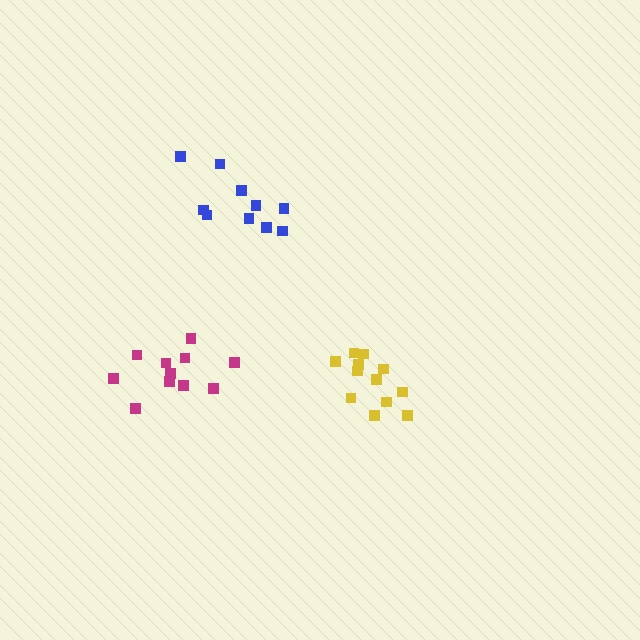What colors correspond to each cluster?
The clusters are colored: yellow, blue, magenta.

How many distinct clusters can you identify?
There are 3 distinct clusters.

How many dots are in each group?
Group 1: 12 dots, Group 2: 10 dots, Group 3: 11 dots (33 total).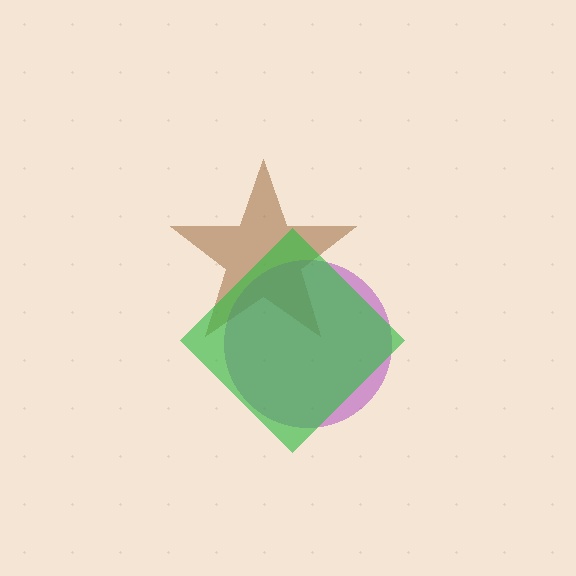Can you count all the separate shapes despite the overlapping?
Yes, there are 3 separate shapes.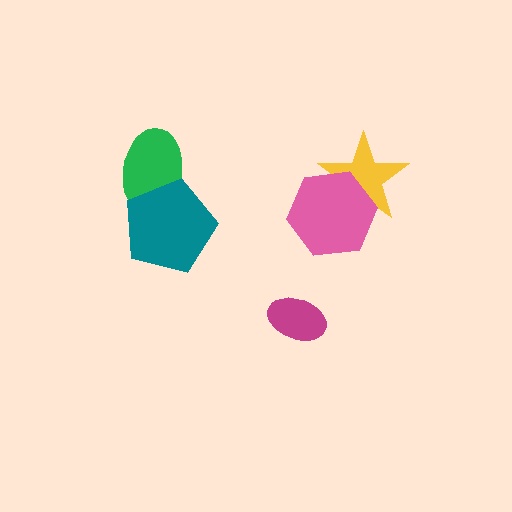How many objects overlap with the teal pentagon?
1 object overlaps with the teal pentagon.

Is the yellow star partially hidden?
Yes, it is partially covered by another shape.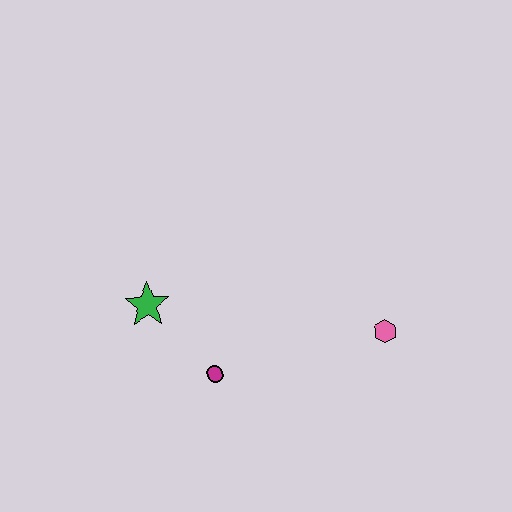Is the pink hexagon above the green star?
No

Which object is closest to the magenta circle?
The green star is closest to the magenta circle.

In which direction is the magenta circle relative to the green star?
The magenta circle is below the green star.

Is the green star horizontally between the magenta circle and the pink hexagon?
No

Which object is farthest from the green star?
The pink hexagon is farthest from the green star.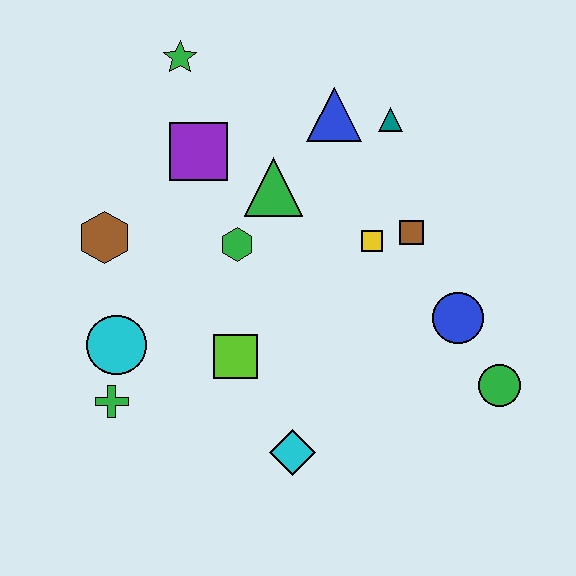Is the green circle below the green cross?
No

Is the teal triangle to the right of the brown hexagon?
Yes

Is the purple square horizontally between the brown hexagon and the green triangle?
Yes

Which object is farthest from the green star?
The green circle is farthest from the green star.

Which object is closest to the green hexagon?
The green triangle is closest to the green hexagon.